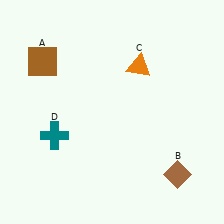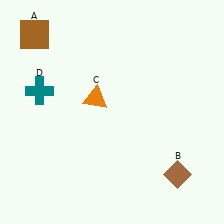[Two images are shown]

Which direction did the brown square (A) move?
The brown square (A) moved up.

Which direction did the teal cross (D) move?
The teal cross (D) moved up.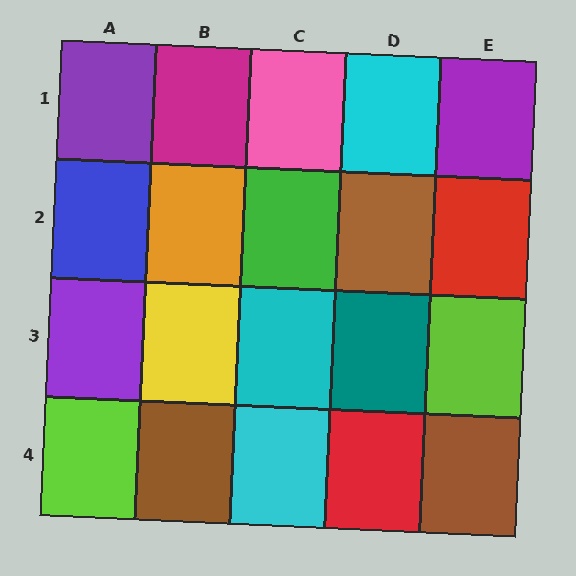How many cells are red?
2 cells are red.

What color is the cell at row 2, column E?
Red.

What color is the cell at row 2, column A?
Blue.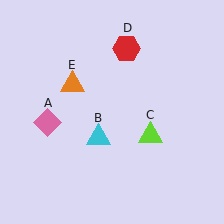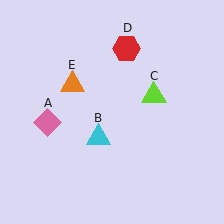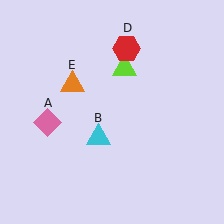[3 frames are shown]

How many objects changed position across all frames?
1 object changed position: lime triangle (object C).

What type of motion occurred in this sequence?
The lime triangle (object C) rotated counterclockwise around the center of the scene.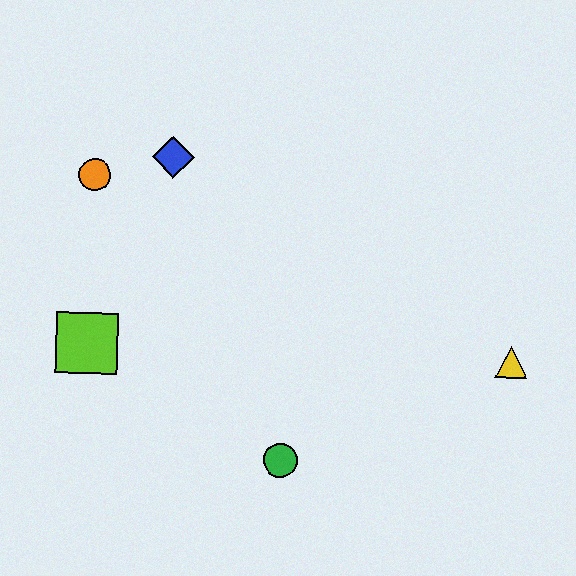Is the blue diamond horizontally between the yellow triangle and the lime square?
Yes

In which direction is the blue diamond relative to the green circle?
The blue diamond is above the green circle.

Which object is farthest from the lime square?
The yellow triangle is farthest from the lime square.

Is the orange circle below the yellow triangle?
No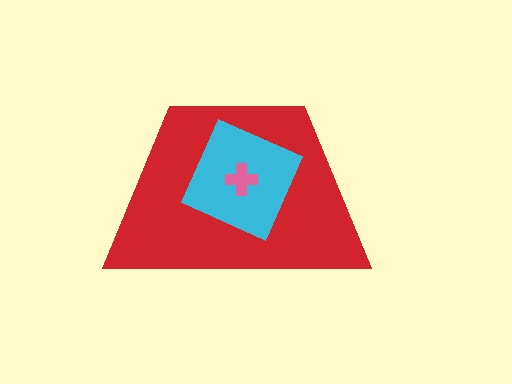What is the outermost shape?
The red trapezoid.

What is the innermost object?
The pink cross.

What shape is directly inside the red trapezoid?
The cyan diamond.